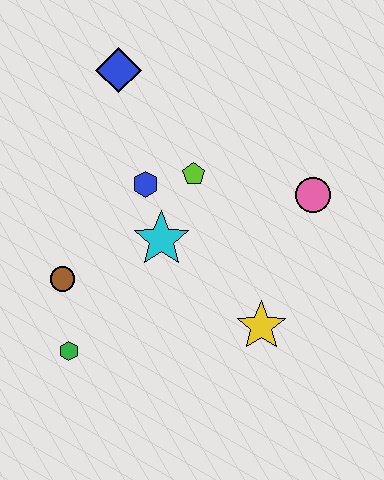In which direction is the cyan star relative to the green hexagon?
The cyan star is above the green hexagon.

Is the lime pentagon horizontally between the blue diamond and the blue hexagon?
No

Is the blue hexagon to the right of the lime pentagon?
No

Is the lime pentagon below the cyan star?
No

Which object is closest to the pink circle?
The lime pentagon is closest to the pink circle.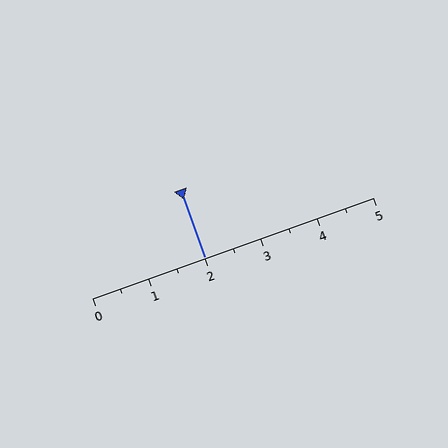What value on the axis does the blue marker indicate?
The marker indicates approximately 2.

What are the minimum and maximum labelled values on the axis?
The axis runs from 0 to 5.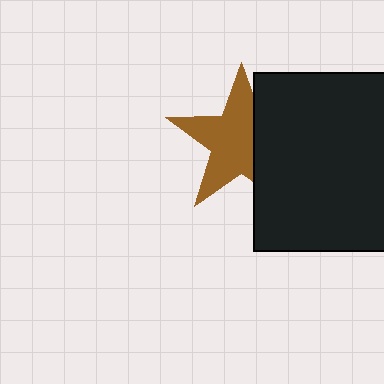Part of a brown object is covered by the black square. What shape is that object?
It is a star.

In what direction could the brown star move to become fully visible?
The brown star could move left. That would shift it out from behind the black square entirely.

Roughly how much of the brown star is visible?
Most of it is visible (roughly 66%).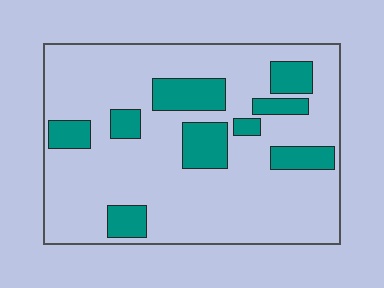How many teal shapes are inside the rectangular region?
9.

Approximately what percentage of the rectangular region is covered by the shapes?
Approximately 20%.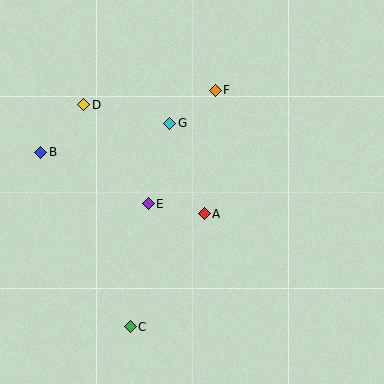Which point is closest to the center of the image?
Point A at (204, 214) is closest to the center.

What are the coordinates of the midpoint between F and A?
The midpoint between F and A is at (210, 152).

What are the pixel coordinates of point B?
Point B is at (41, 152).